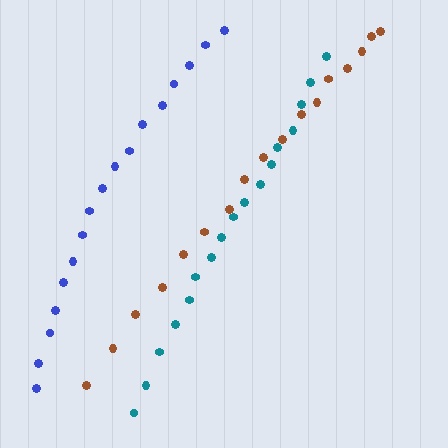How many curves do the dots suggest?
There are 3 distinct paths.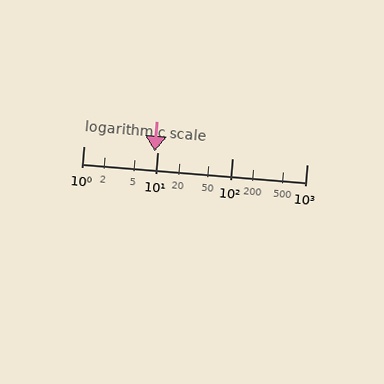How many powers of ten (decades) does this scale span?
The scale spans 3 decades, from 1 to 1000.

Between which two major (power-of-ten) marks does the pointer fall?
The pointer is between 1 and 10.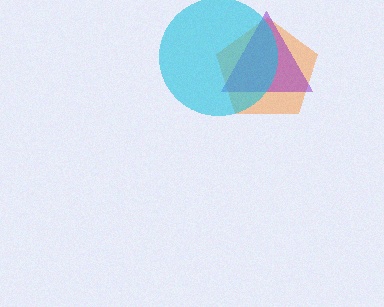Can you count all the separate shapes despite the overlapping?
Yes, there are 3 separate shapes.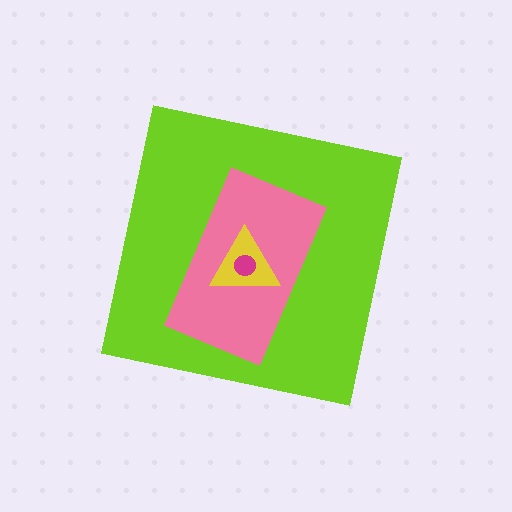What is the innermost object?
The magenta circle.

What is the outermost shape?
The lime square.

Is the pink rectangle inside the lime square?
Yes.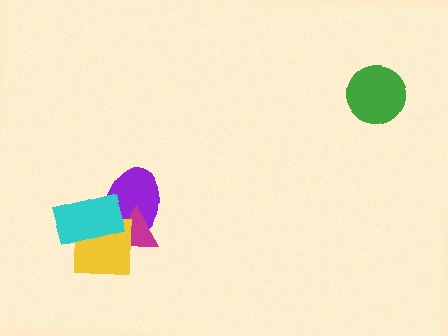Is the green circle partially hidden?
No, no other shape covers it.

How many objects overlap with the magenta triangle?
3 objects overlap with the magenta triangle.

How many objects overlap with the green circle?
0 objects overlap with the green circle.